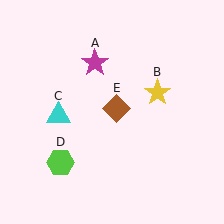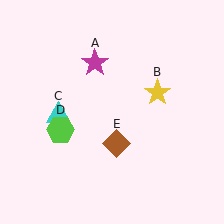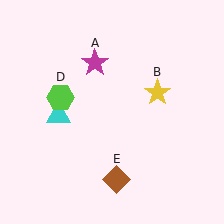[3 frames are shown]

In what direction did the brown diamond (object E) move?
The brown diamond (object E) moved down.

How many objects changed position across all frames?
2 objects changed position: lime hexagon (object D), brown diamond (object E).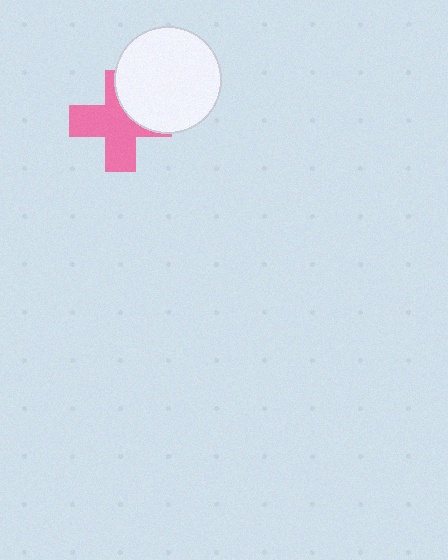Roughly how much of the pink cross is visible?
Most of it is visible (roughly 67%).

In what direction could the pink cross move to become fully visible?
The pink cross could move toward the lower-left. That would shift it out from behind the white circle entirely.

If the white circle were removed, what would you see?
You would see the complete pink cross.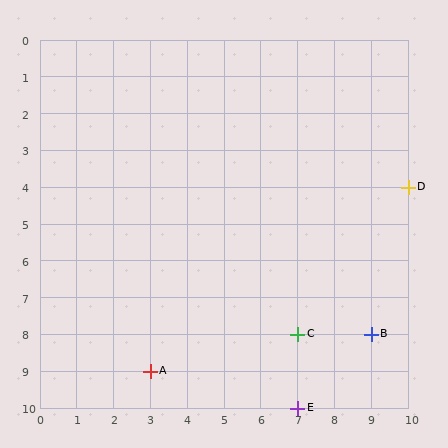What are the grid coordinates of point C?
Point C is at grid coordinates (7, 8).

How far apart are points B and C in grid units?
Points B and C are 2 columns apart.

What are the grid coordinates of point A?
Point A is at grid coordinates (3, 9).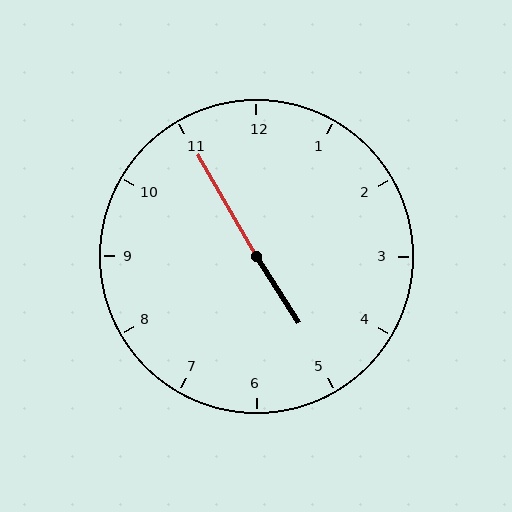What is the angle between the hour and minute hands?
Approximately 178 degrees.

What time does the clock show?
4:55.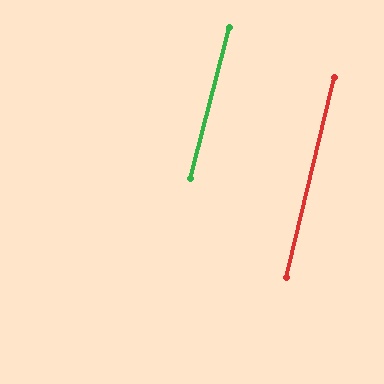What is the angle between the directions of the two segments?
Approximately 1 degree.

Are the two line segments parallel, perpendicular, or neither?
Parallel — their directions differ by only 0.9°.